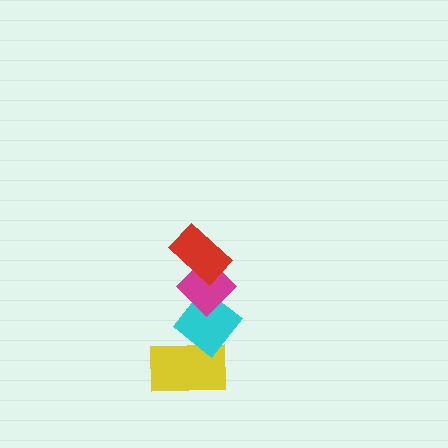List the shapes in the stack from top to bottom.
From top to bottom: the red rectangle, the magenta diamond, the cyan diamond, the yellow rectangle.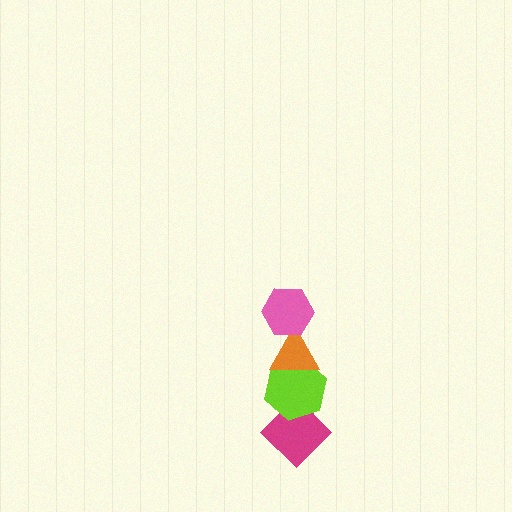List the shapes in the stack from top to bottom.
From top to bottom: the pink hexagon, the orange triangle, the lime hexagon, the magenta diamond.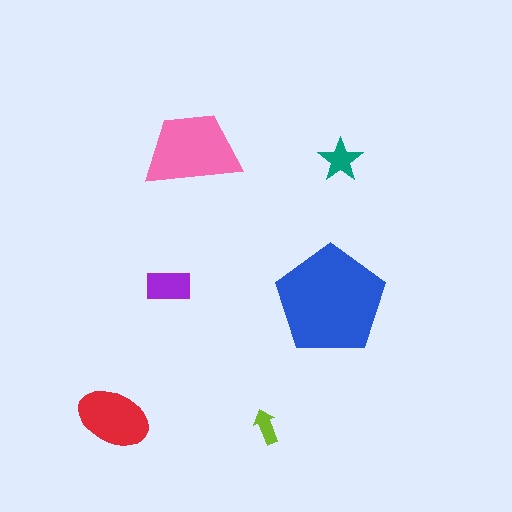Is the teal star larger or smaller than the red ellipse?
Smaller.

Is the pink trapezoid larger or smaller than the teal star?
Larger.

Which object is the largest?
The blue pentagon.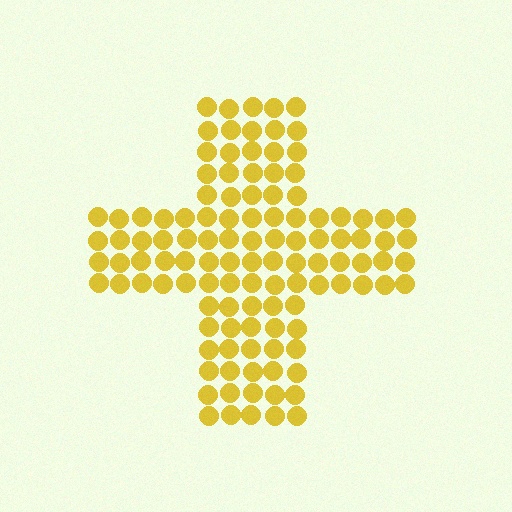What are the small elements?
The small elements are circles.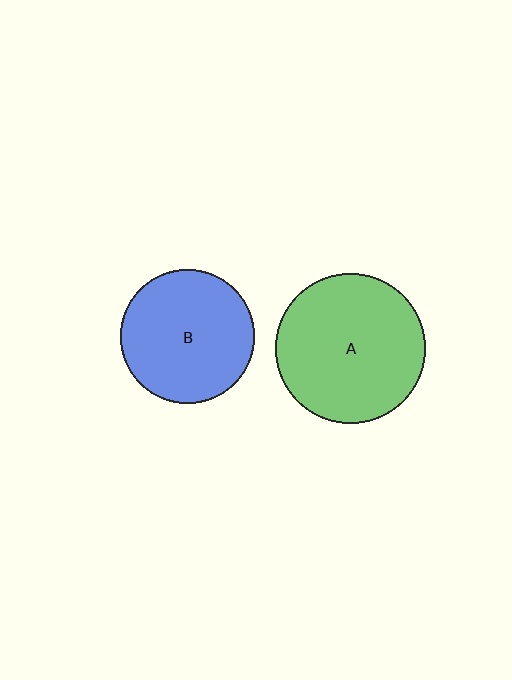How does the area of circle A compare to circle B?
Approximately 1.3 times.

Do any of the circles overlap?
No, none of the circles overlap.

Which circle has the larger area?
Circle A (green).